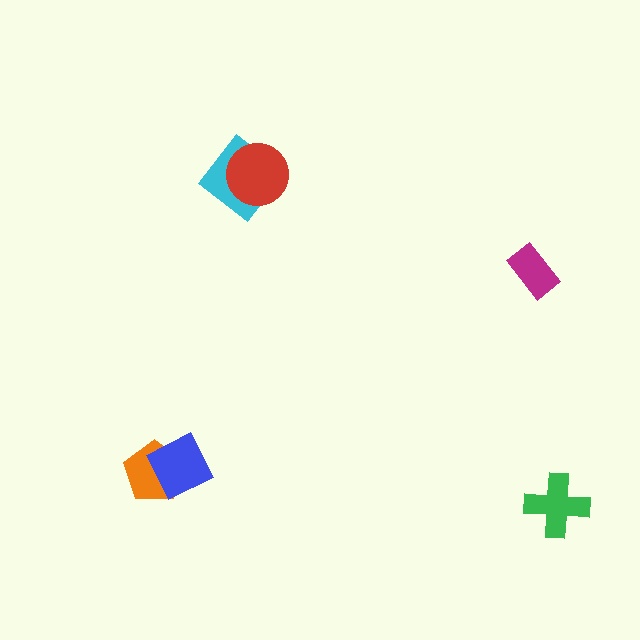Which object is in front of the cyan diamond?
The red circle is in front of the cyan diamond.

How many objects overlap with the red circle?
1 object overlaps with the red circle.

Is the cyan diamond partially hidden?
Yes, it is partially covered by another shape.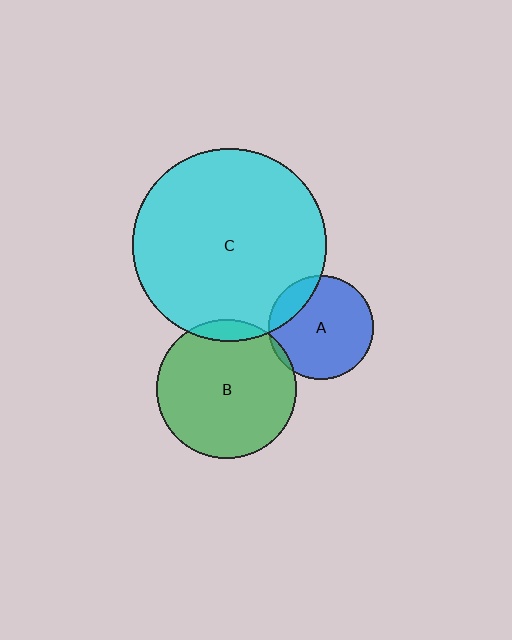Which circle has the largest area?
Circle C (cyan).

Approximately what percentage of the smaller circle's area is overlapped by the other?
Approximately 15%.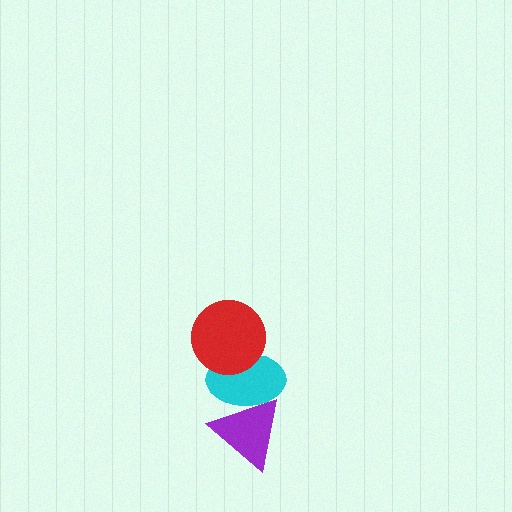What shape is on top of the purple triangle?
The cyan ellipse is on top of the purple triangle.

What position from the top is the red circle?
The red circle is 1st from the top.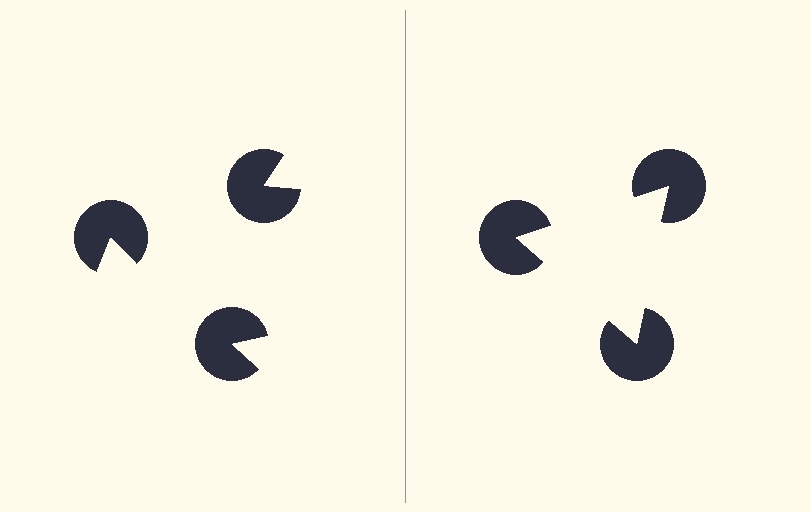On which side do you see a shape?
An illusory triangle appears on the right side. On the left side the wedge cuts are rotated, so no coherent shape forms.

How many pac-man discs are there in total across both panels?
6 — 3 on each side.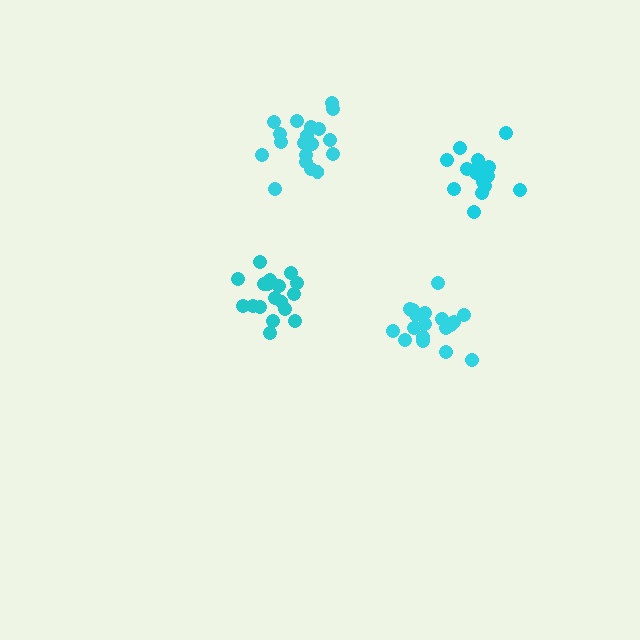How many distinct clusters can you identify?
There are 4 distinct clusters.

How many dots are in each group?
Group 1: 19 dots, Group 2: 15 dots, Group 3: 20 dots, Group 4: 19 dots (73 total).